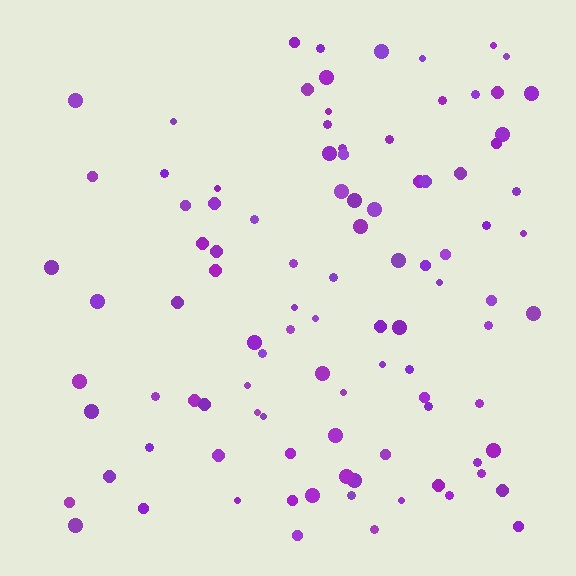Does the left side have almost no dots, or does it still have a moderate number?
Still a moderate number, just noticeably fewer than the right.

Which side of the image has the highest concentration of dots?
The right.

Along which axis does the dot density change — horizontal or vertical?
Horizontal.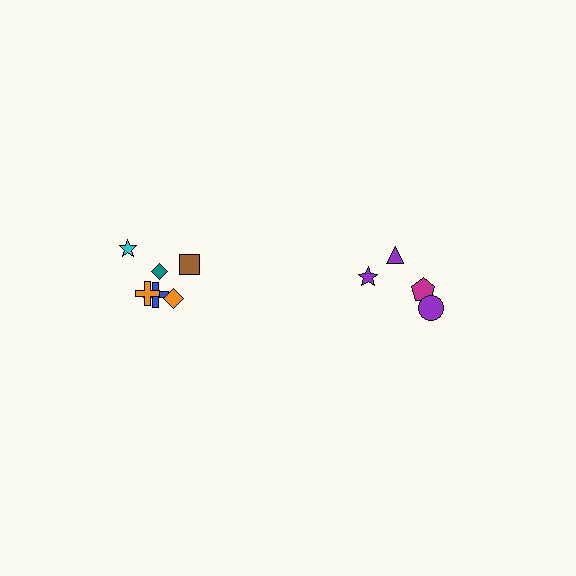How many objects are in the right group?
There are 4 objects.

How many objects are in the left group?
There are 6 objects.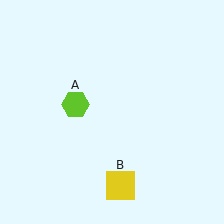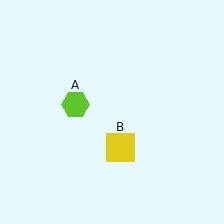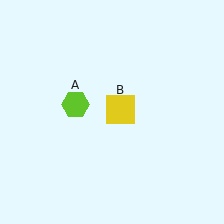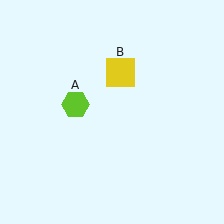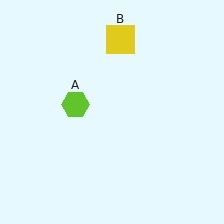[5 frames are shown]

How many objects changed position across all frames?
1 object changed position: yellow square (object B).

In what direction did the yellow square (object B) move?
The yellow square (object B) moved up.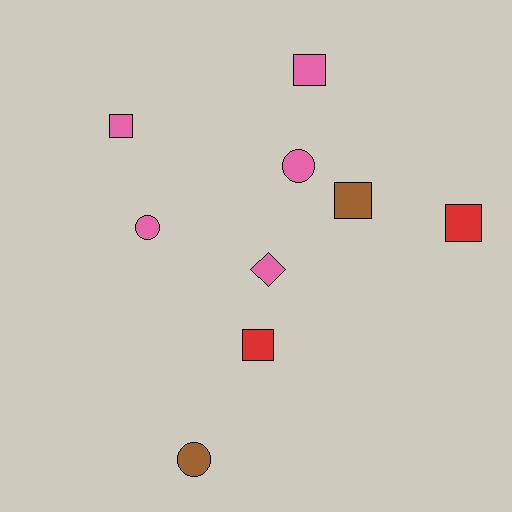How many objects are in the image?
There are 9 objects.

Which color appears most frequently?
Pink, with 5 objects.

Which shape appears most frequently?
Square, with 5 objects.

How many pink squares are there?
There are 2 pink squares.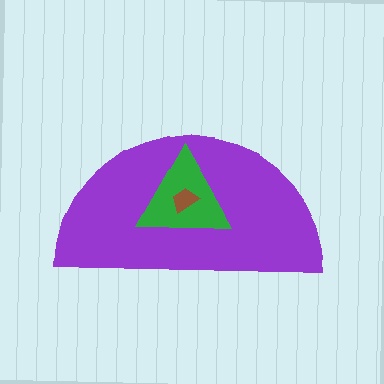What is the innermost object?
The brown trapezoid.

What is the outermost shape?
The purple semicircle.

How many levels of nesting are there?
3.